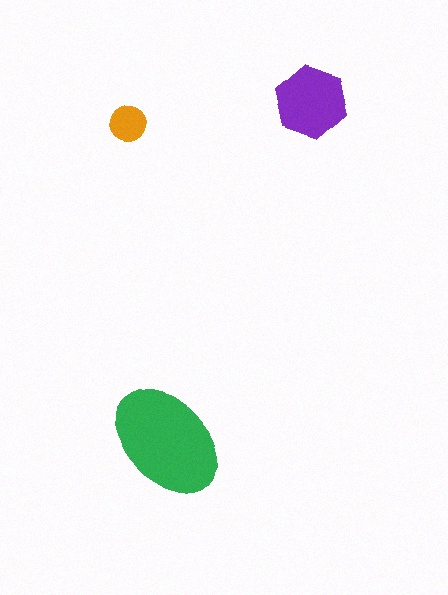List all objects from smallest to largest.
The orange circle, the purple hexagon, the green ellipse.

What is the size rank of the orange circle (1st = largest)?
3rd.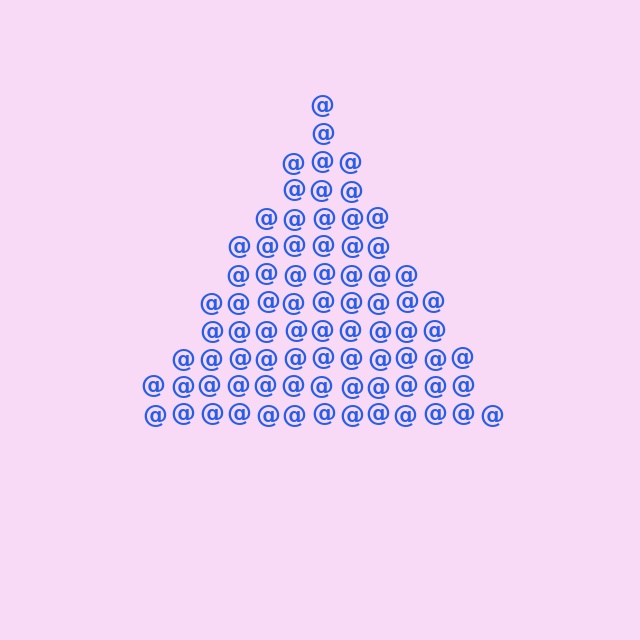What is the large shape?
The large shape is a triangle.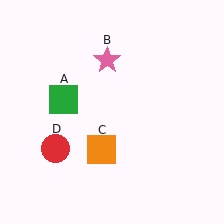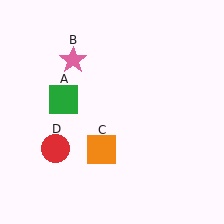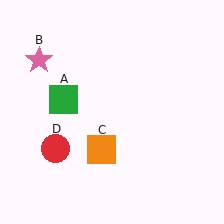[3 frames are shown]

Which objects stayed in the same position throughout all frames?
Green square (object A) and orange square (object C) and red circle (object D) remained stationary.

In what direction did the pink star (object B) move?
The pink star (object B) moved left.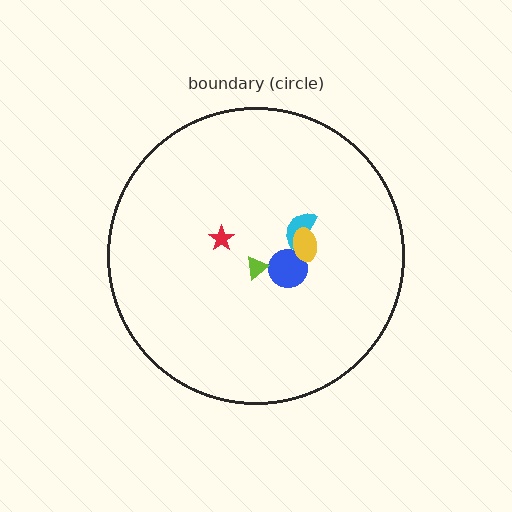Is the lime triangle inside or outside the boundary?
Inside.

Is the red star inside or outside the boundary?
Inside.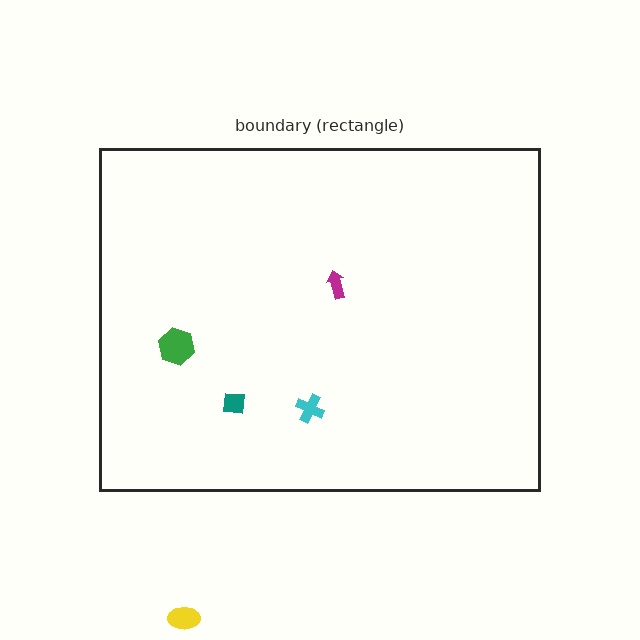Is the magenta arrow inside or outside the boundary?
Inside.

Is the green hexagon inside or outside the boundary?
Inside.